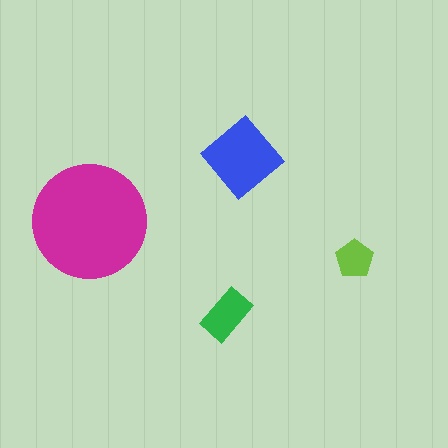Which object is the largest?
The magenta circle.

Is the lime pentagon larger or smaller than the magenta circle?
Smaller.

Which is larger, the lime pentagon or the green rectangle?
The green rectangle.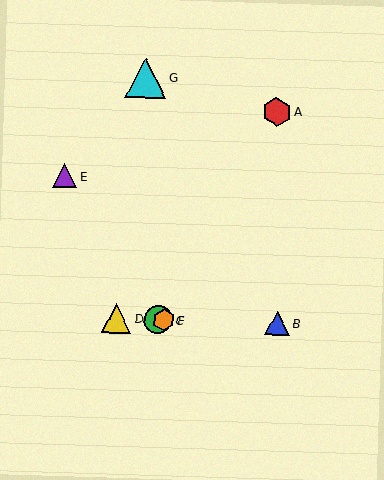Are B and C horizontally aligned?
Yes, both are at y≈323.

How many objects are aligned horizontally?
4 objects (B, C, D, F) are aligned horizontally.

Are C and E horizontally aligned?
No, C is at y≈320 and E is at y≈176.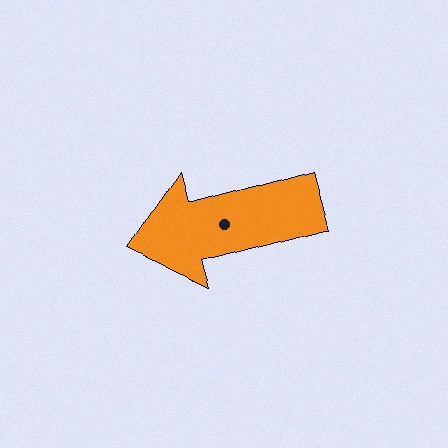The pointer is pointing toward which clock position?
Roughly 8 o'clock.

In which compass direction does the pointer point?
West.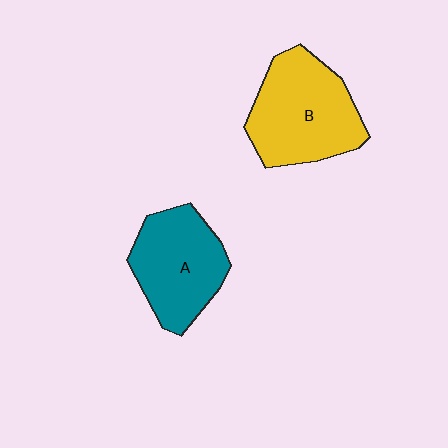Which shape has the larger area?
Shape B (yellow).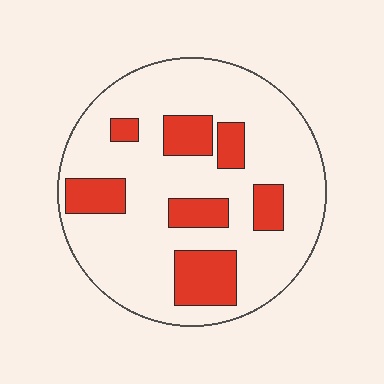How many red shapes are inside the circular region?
7.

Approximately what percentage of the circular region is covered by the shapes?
Approximately 25%.